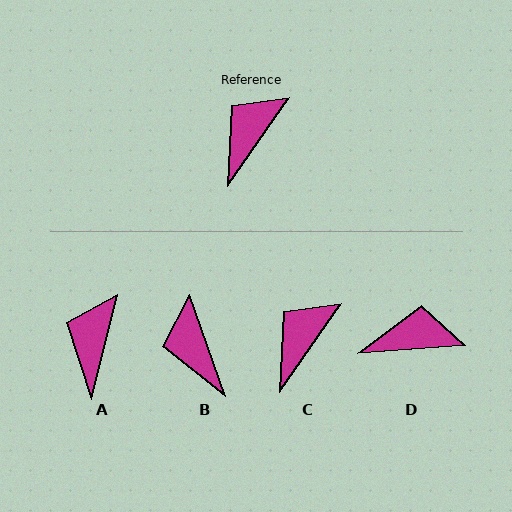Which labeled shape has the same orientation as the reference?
C.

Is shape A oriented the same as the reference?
No, it is off by about 21 degrees.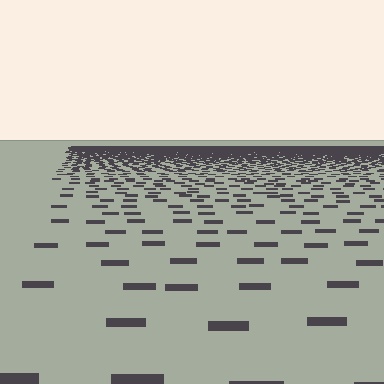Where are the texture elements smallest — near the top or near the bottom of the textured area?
Near the top.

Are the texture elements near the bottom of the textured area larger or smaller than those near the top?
Larger. Near the bottom, elements are closer to the viewer and appear at a bigger on-screen size.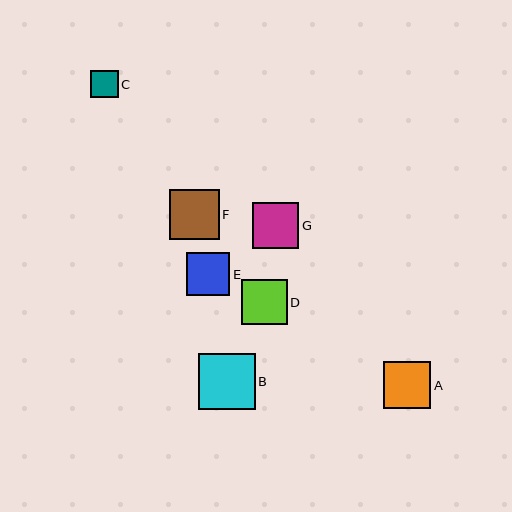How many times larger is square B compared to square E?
Square B is approximately 1.3 times the size of square E.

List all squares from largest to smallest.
From largest to smallest: B, F, A, G, D, E, C.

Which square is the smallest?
Square C is the smallest with a size of approximately 28 pixels.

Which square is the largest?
Square B is the largest with a size of approximately 57 pixels.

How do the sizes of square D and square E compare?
Square D and square E are approximately the same size.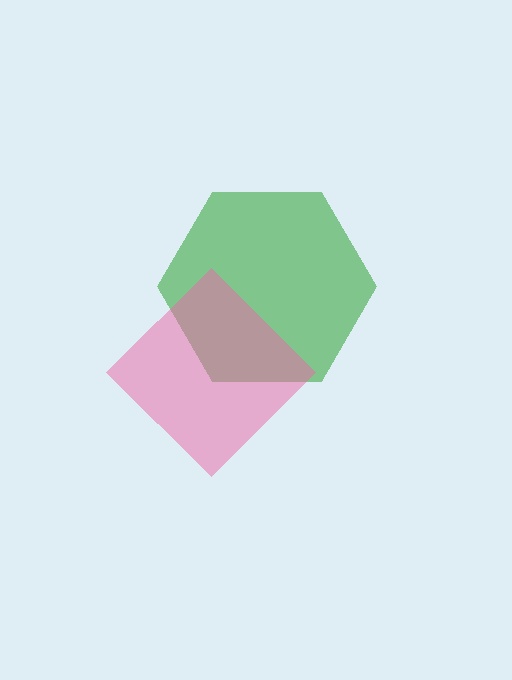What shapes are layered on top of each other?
The layered shapes are: a green hexagon, a pink diamond.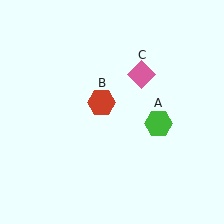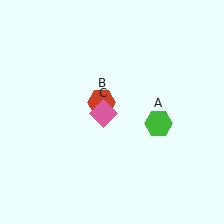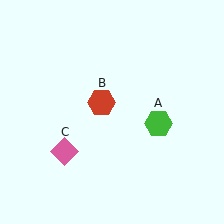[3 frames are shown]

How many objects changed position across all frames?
1 object changed position: pink diamond (object C).